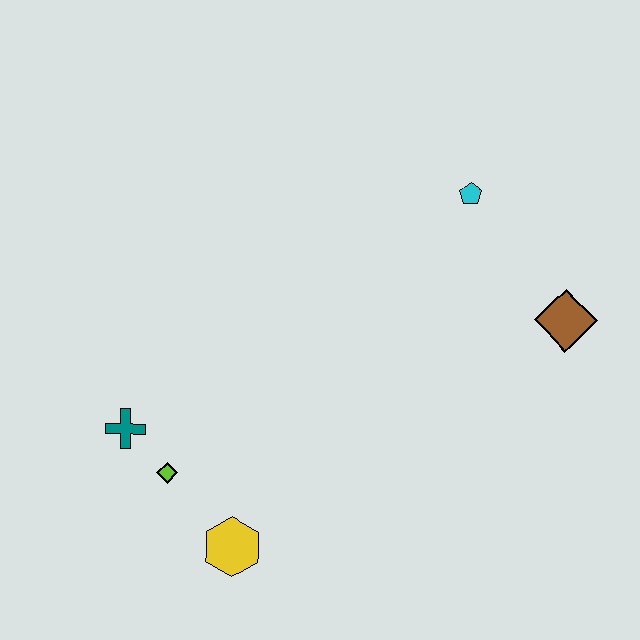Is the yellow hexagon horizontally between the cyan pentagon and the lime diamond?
Yes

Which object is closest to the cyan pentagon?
The brown diamond is closest to the cyan pentagon.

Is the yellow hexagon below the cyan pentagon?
Yes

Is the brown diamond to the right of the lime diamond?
Yes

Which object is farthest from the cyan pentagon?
The yellow hexagon is farthest from the cyan pentagon.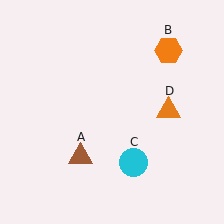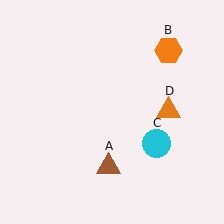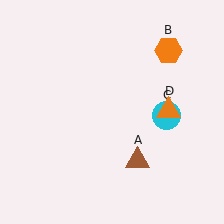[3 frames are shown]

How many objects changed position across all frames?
2 objects changed position: brown triangle (object A), cyan circle (object C).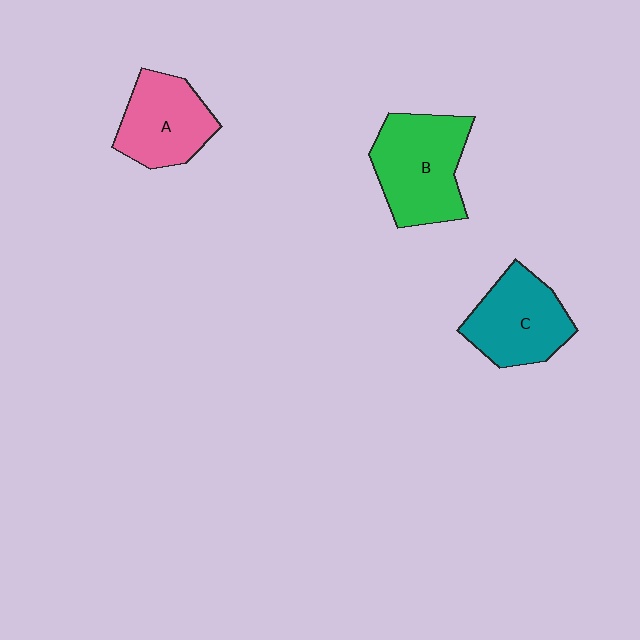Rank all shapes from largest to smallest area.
From largest to smallest: B (green), C (teal), A (pink).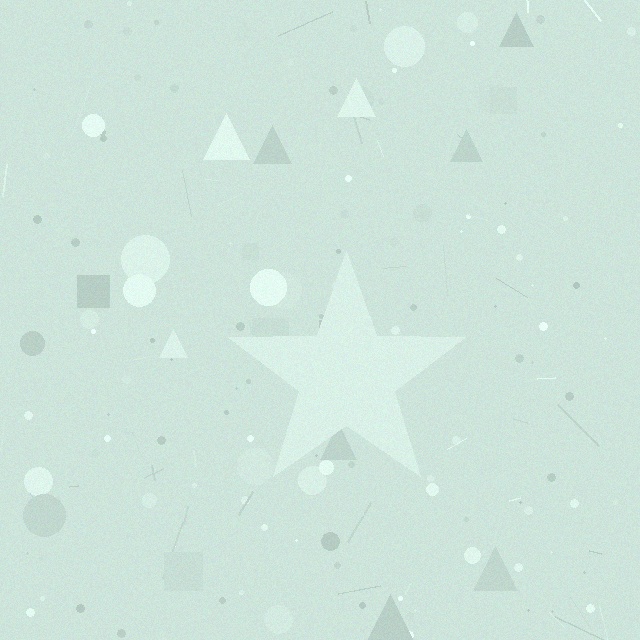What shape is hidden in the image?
A star is hidden in the image.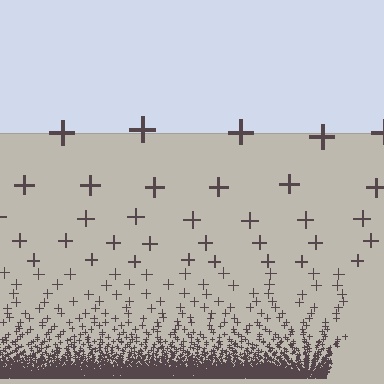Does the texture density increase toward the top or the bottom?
Density increases toward the bottom.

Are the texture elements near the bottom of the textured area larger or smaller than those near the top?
Smaller. The gradient is inverted — elements near the bottom are smaller and denser.